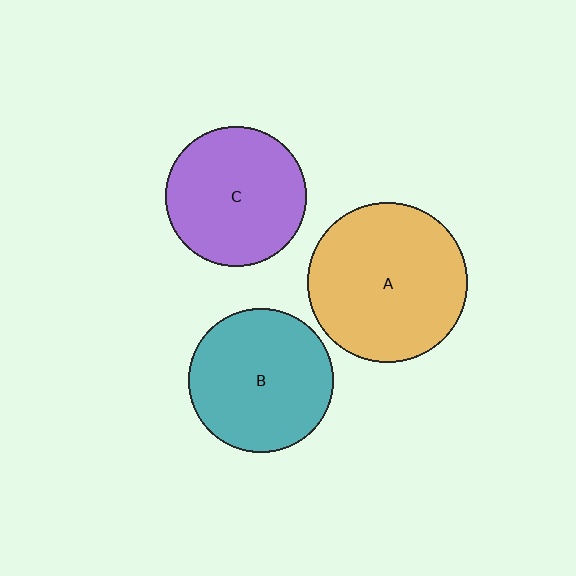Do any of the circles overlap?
No, none of the circles overlap.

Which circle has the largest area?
Circle A (orange).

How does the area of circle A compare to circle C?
Approximately 1.3 times.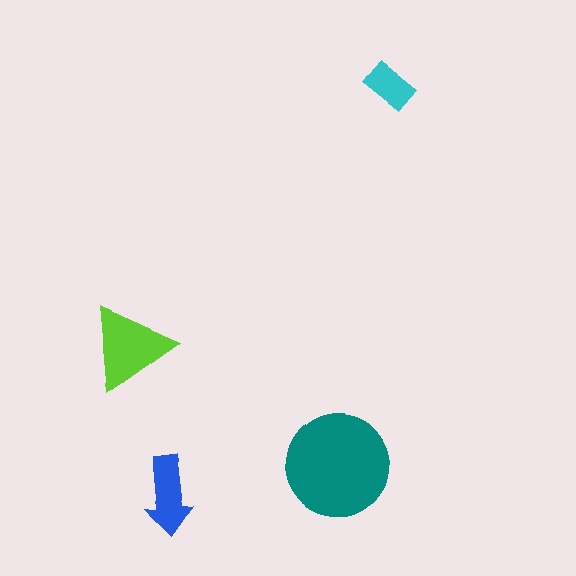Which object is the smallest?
The cyan rectangle.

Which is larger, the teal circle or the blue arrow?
The teal circle.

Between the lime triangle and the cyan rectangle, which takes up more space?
The lime triangle.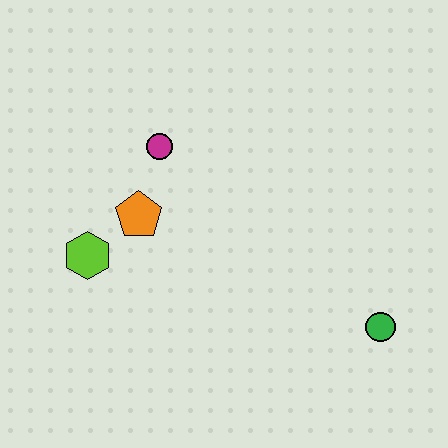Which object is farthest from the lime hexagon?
The green circle is farthest from the lime hexagon.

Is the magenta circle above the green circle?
Yes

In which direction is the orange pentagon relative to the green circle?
The orange pentagon is to the left of the green circle.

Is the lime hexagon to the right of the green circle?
No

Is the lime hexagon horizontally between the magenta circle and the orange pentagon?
No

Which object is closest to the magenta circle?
The orange pentagon is closest to the magenta circle.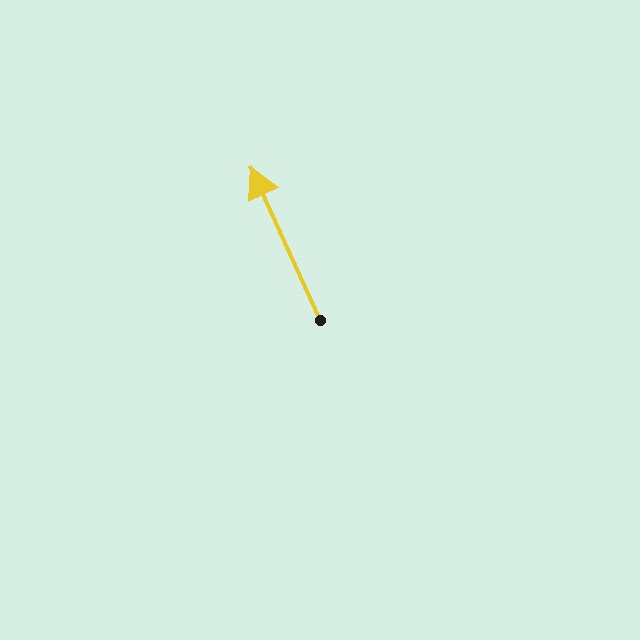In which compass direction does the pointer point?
Northwest.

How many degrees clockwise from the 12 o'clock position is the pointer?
Approximately 336 degrees.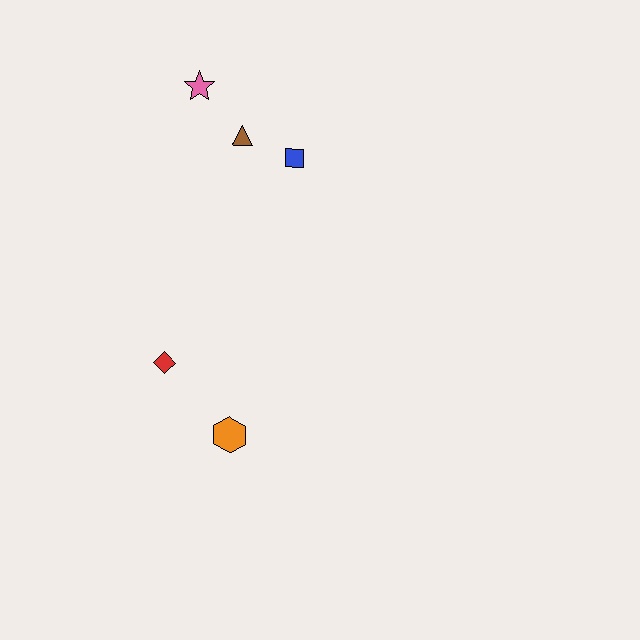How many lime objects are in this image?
There are no lime objects.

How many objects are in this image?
There are 5 objects.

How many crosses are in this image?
There are no crosses.